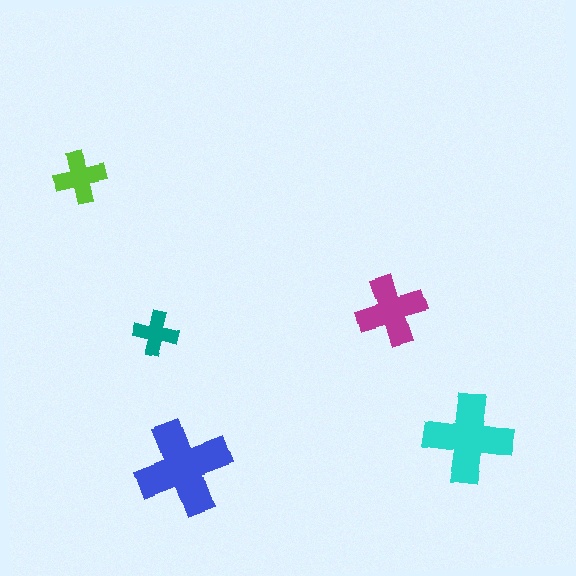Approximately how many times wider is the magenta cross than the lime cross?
About 1.5 times wider.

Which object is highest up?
The lime cross is topmost.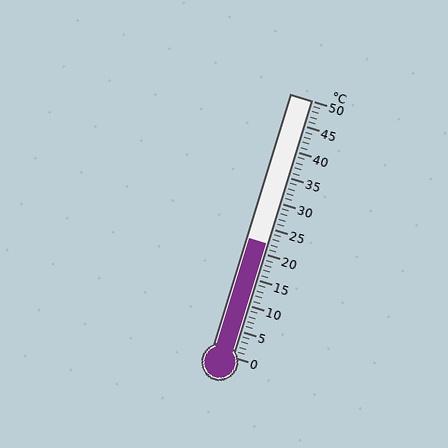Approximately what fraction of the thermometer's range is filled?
The thermometer is filled to approximately 45% of its range.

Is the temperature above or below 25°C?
The temperature is below 25°C.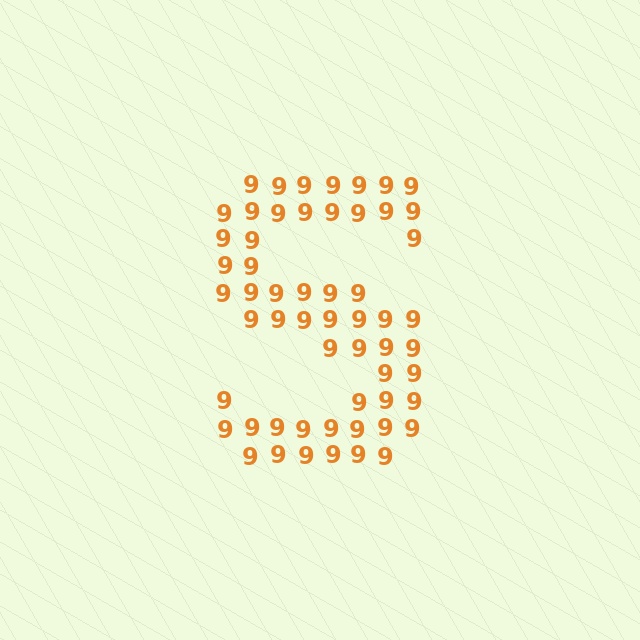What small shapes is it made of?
It is made of small digit 9's.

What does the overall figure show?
The overall figure shows the letter S.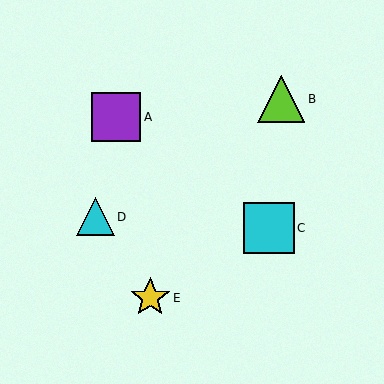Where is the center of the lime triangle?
The center of the lime triangle is at (281, 99).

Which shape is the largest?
The cyan square (labeled C) is the largest.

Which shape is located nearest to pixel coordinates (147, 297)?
The yellow star (labeled E) at (150, 298) is nearest to that location.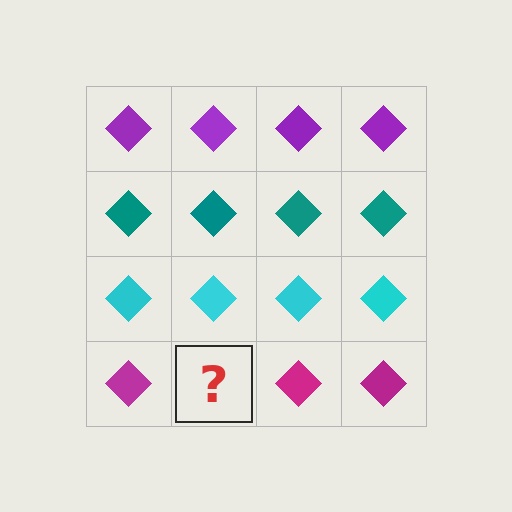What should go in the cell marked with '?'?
The missing cell should contain a magenta diamond.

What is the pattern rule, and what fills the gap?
The rule is that each row has a consistent color. The gap should be filled with a magenta diamond.